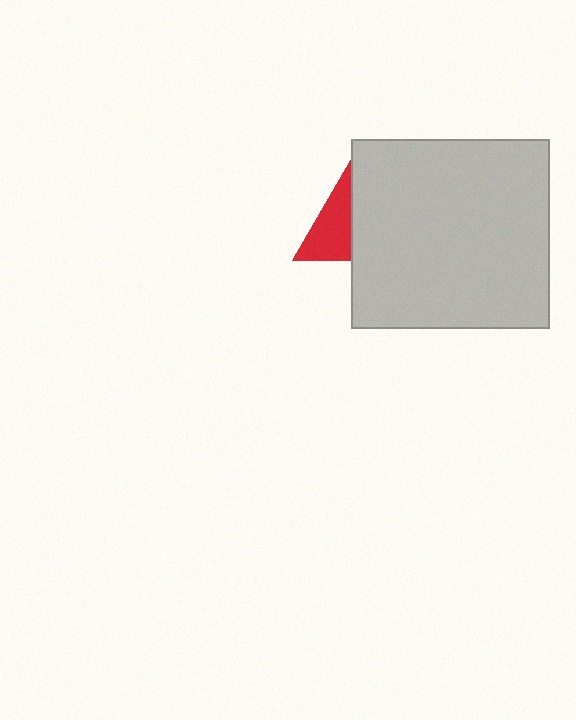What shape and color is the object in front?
The object in front is a light gray rectangle.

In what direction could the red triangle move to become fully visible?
The red triangle could move left. That would shift it out from behind the light gray rectangle entirely.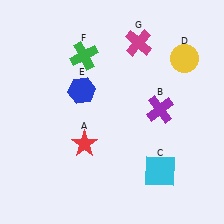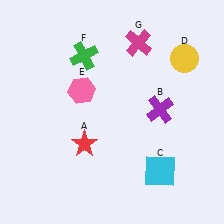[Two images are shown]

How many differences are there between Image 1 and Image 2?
There is 1 difference between the two images.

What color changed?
The hexagon (E) changed from blue in Image 1 to pink in Image 2.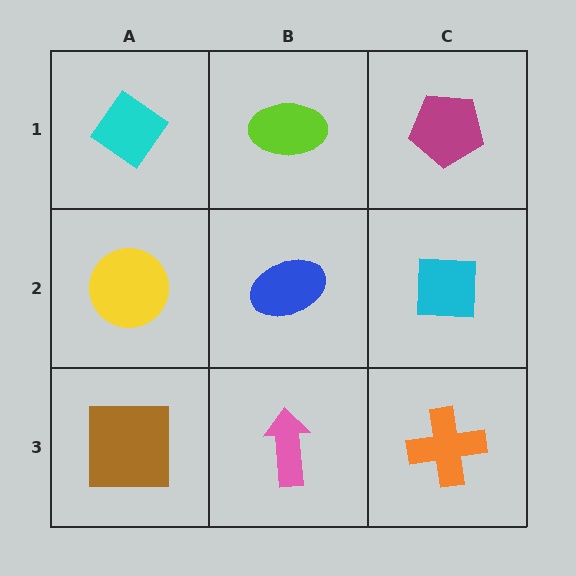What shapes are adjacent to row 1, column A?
A yellow circle (row 2, column A), a lime ellipse (row 1, column B).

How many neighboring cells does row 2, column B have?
4.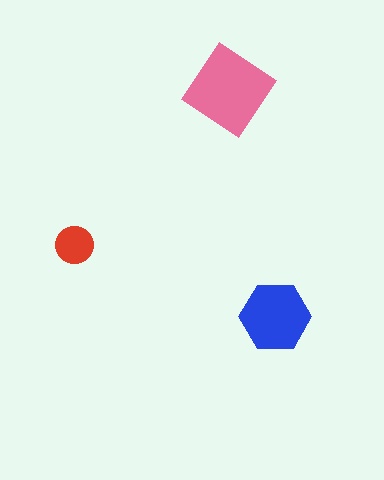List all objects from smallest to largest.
The red circle, the blue hexagon, the pink diamond.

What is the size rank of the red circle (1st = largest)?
3rd.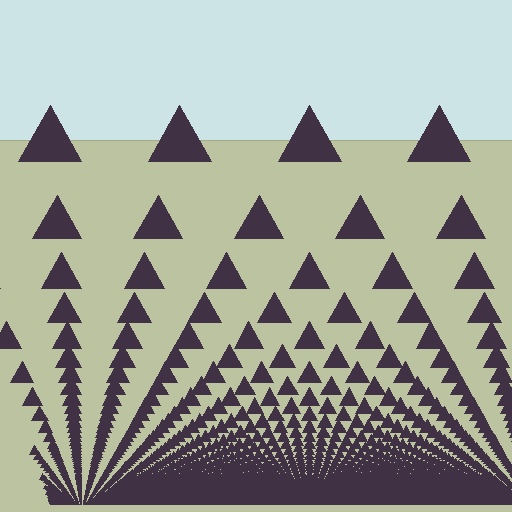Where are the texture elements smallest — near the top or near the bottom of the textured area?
Near the bottom.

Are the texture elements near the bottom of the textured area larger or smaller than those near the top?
Smaller. The gradient is inverted — elements near the bottom are smaller and denser.